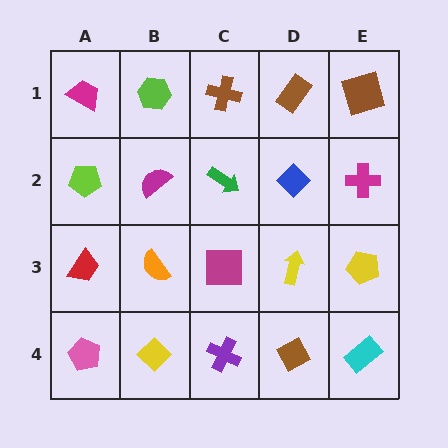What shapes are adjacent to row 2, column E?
A brown square (row 1, column E), a yellow pentagon (row 3, column E), a blue diamond (row 2, column D).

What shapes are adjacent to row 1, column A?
A lime pentagon (row 2, column A), a lime hexagon (row 1, column B).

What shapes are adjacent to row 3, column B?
A magenta semicircle (row 2, column B), a yellow diamond (row 4, column B), a red trapezoid (row 3, column A), a magenta square (row 3, column C).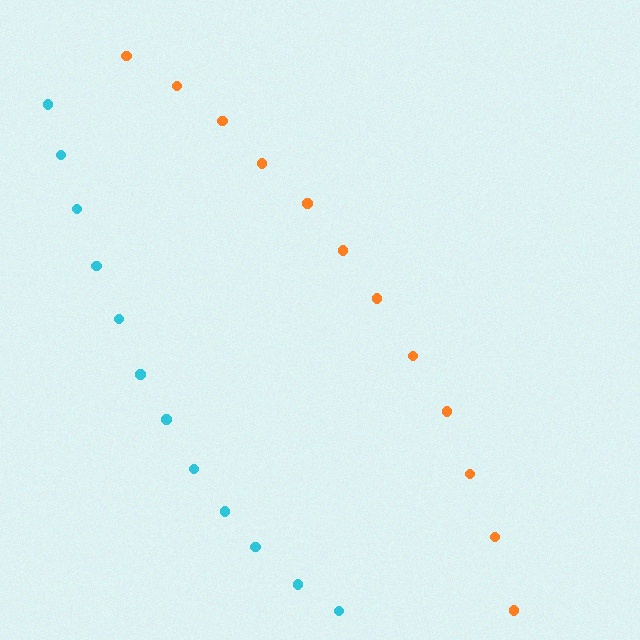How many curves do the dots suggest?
There are 2 distinct paths.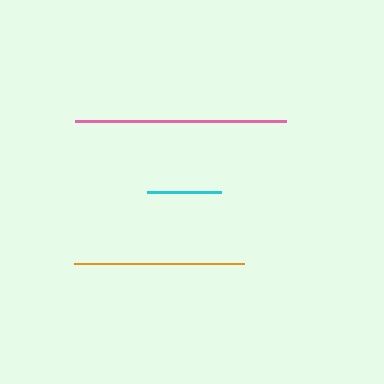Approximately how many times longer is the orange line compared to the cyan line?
The orange line is approximately 2.3 times the length of the cyan line.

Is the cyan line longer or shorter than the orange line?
The orange line is longer than the cyan line.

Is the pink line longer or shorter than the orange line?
The pink line is longer than the orange line.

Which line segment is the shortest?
The cyan line is the shortest at approximately 74 pixels.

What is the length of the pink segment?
The pink segment is approximately 210 pixels long.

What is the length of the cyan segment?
The cyan segment is approximately 74 pixels long.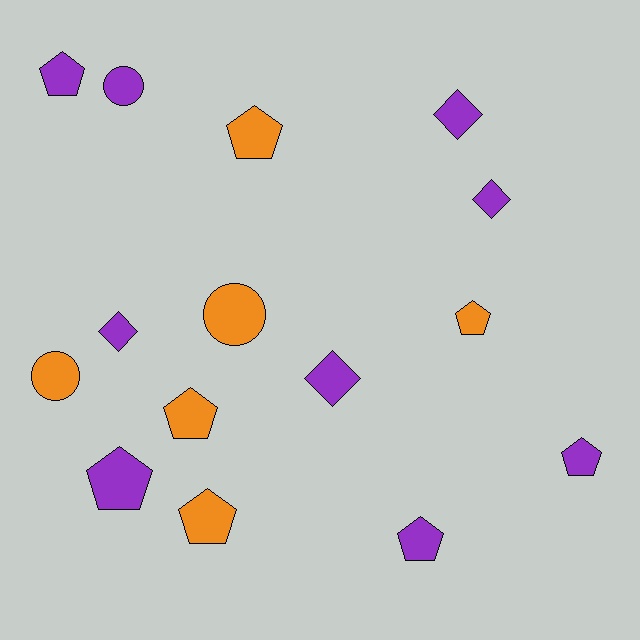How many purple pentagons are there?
There are 4 purple pentagons.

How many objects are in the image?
There are 15 objects.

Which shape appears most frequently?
Pentagon, with 8 objects.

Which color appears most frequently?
Purple, with 9 objects.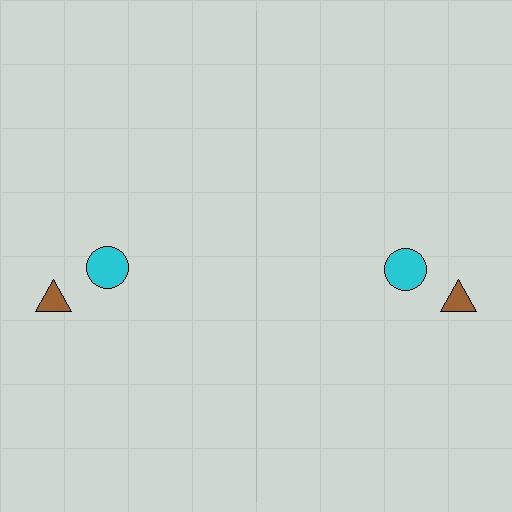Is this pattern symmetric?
Yes, this pattern has bilateral (reflection) symmetry.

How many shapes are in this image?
There are 4 shapes in this image.